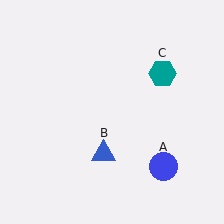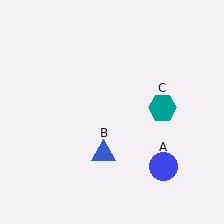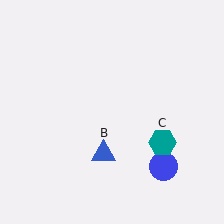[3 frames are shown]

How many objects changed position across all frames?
1 object changed position: teal hexagon (object C).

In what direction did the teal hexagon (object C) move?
The teal hexagon (object C) moved down.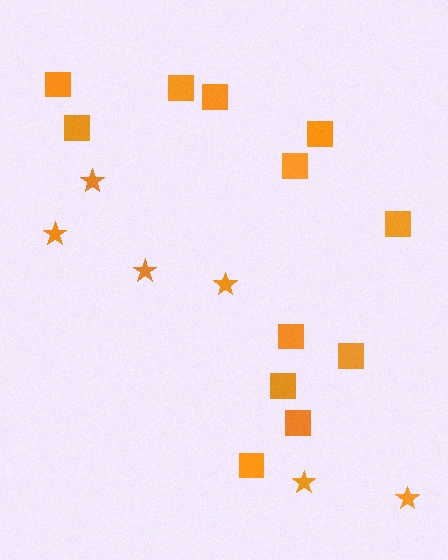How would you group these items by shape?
There are 2 groups: one group of stars (6) and one group of squares (12).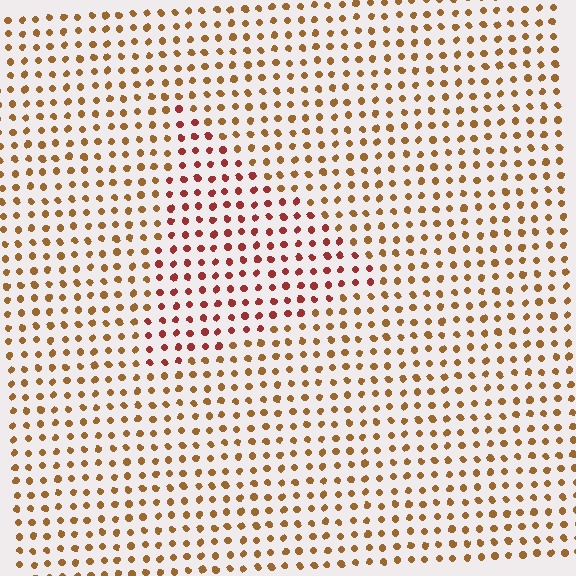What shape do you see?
I see a triangle.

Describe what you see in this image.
The image is filled with small brown elements in a uniform arrangement. A triangle-shaped region is visible where the elements are tinted to a slightly different hue, forming a subtle color boundary.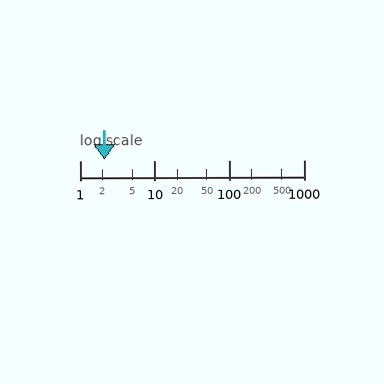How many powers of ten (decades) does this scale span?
The scale spans 3 decades, from 1 to 1000.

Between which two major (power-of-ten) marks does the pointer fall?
The pointer is between 1 and 10.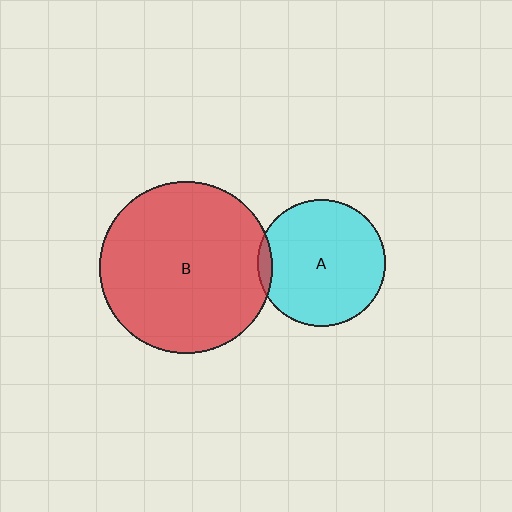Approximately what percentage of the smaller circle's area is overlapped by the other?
Approximately 5%.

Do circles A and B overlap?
Yes.